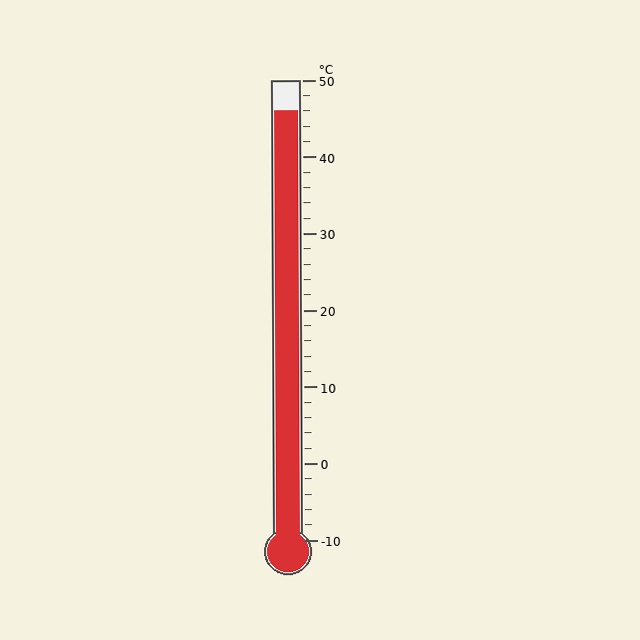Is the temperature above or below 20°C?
The temperature is above 20°C.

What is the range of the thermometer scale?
The thermometer scale ranges from -10°C to 50°C.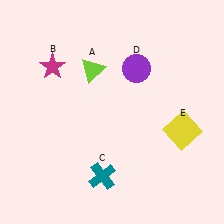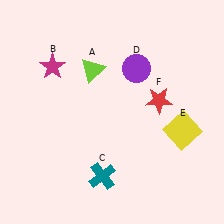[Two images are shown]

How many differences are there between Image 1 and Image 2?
There is 1 difference between the two images.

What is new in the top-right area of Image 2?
A red star (F) was added in the top-right area of Image 2.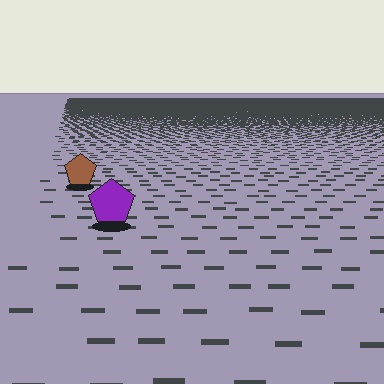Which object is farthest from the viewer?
The brown pentagon is farthest from the viewer. It appears smaller and the ground texture around it is denser.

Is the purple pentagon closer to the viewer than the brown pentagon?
Yes. The purple pentagon is closer — you can tell from the texture gradient: the ground texture is coarser near it.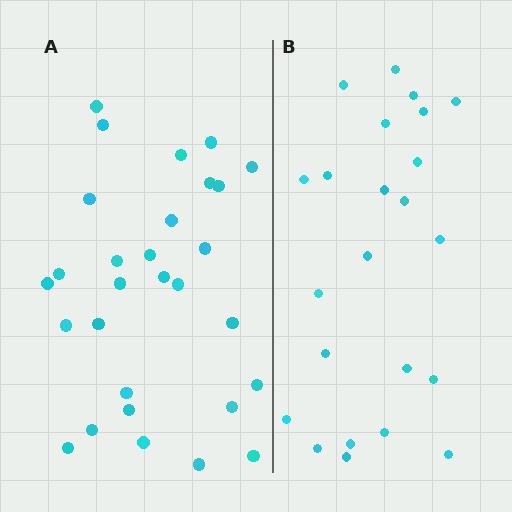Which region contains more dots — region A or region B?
Region A (the left region) has more dots.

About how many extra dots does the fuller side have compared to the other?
Region A has about 6 more dots than region B.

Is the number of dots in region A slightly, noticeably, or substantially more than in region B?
Region A has noticeably more, but not dramatically so. The ratio is roughly 1.3 to 1.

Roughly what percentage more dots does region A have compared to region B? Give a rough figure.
About 25% more.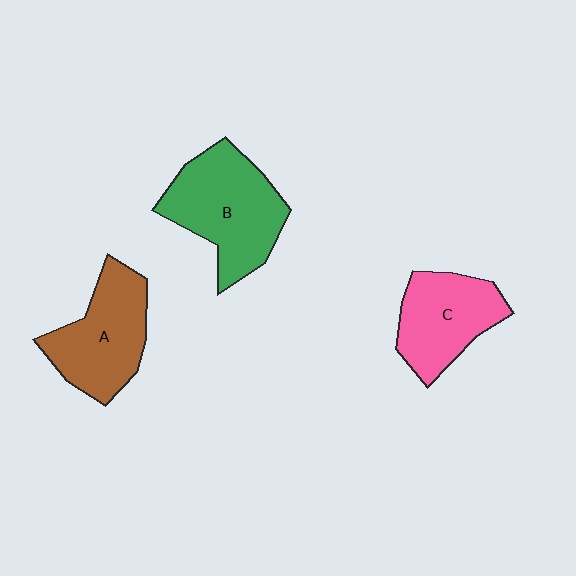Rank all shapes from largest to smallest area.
From largest to smallest: B (green), A (brown), C (pink).